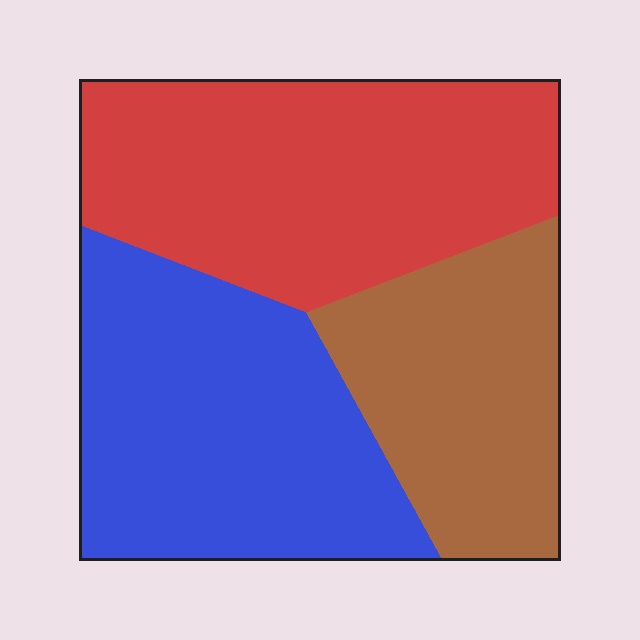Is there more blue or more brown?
Blue.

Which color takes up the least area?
Brown, at roughly 25%.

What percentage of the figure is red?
Red takes up about two fifths (2/5) of the figure.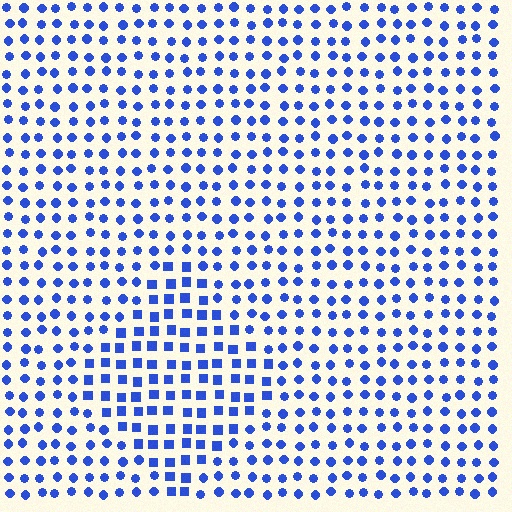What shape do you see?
I see a diamond.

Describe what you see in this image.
The image is filled with small blue elements arranged in a uniform grid. A diamond-shaped region contains squares, while the surrounding area contains circles. The boundary is defined purely by the change in element shape.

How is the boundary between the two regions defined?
The boundary is defined by a change in element shape: squares inside vs. circles outside. All elements share the same color and spacing.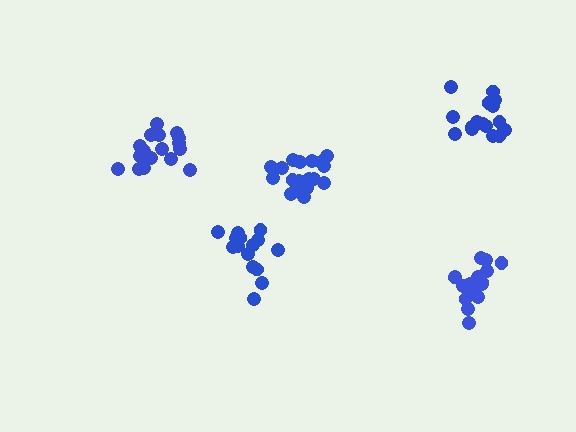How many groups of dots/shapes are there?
There are 5 groups.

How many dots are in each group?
Group 1: 16 dots, Group 2: 17 dots, Group 3: 15 dots, Group 4: 19 dots, Group 5: 17 dots (84 total).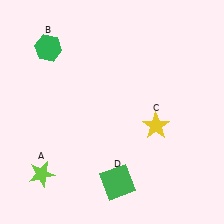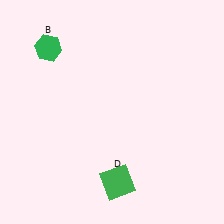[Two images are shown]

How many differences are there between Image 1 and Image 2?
There are 2 differences between the two images.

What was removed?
The lime star (A), the yellow star (C) were removed in Image 2.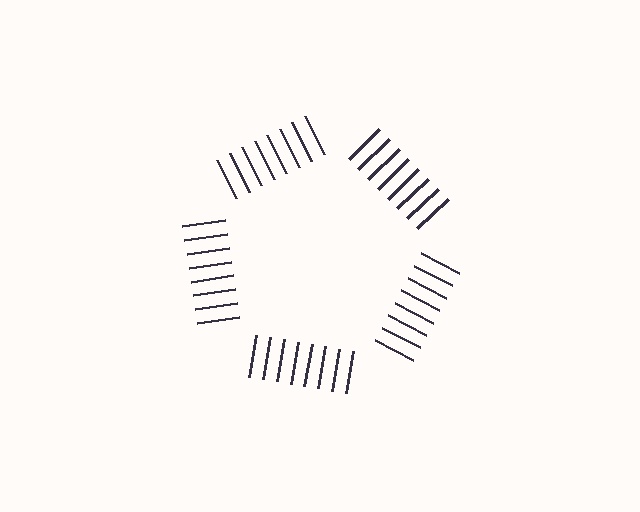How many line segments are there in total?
40 — 8 along each of the 5 edges.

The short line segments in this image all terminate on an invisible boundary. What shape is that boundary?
An illusory pentagon — the line segments terminate on its edges but no continuous stroke is drawn.